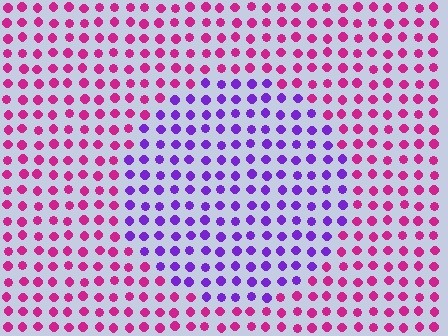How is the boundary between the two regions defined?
The boundary is defined purely by a slight shift in hue (about 53 degrees). Spacing, size, and orientation are identical on both sides.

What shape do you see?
I see a circle.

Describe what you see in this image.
The image is filled with small magenta elements in a uniform arrangement. A circle-shaped region is visible where the elements are tinted to a slightly different hue, forming a subtle color boundary.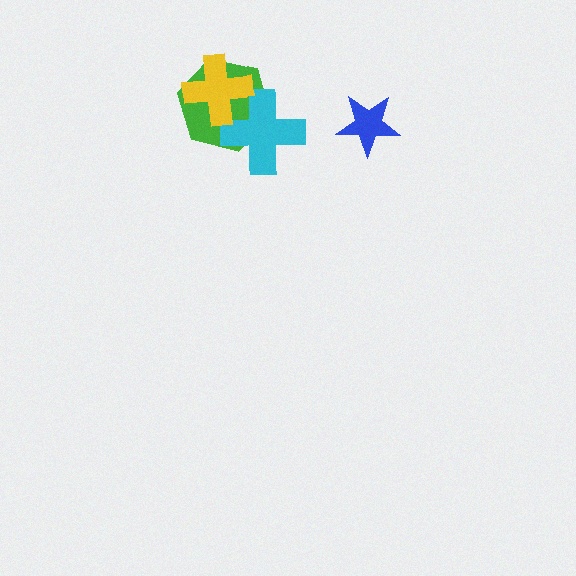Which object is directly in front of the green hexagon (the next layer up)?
The cyan cross is directly in front of the green hexagon.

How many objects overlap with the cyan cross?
2 objects overlap with the cyan cross.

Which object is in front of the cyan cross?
The yellow cross is in front of the cyan cross.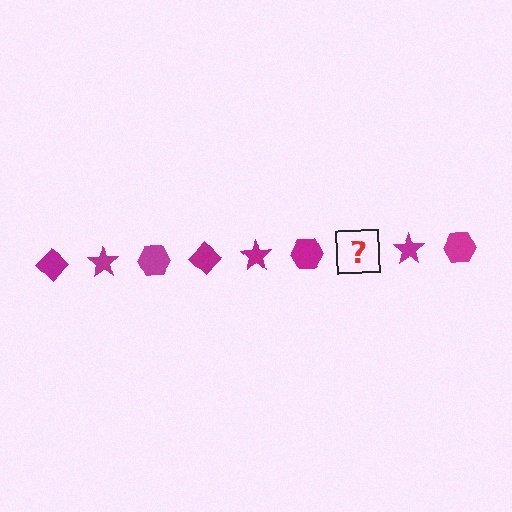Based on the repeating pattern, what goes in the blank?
The blank should be a magenta diamond.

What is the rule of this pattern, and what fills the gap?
The rule is that the pattern cycles through diamond, star, hexagon shapes in magenta. The gap should be filled with a magenta diamond.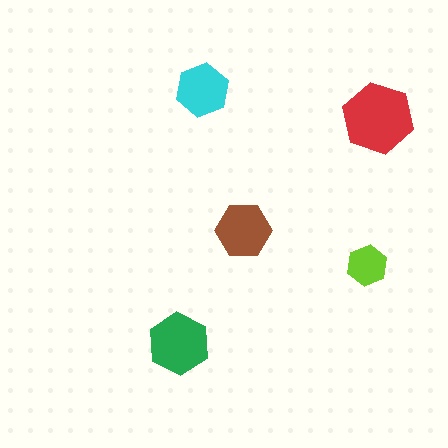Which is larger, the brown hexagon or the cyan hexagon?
The brown one.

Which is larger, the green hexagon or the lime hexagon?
The green one.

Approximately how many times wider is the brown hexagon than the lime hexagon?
About 1.5 times wider.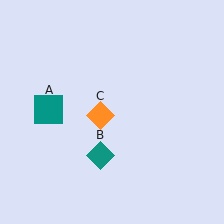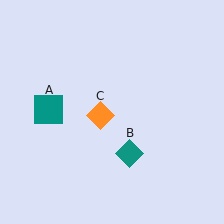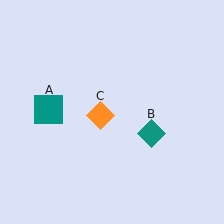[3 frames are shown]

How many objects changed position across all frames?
1 object changed position: teal diamond (object B).